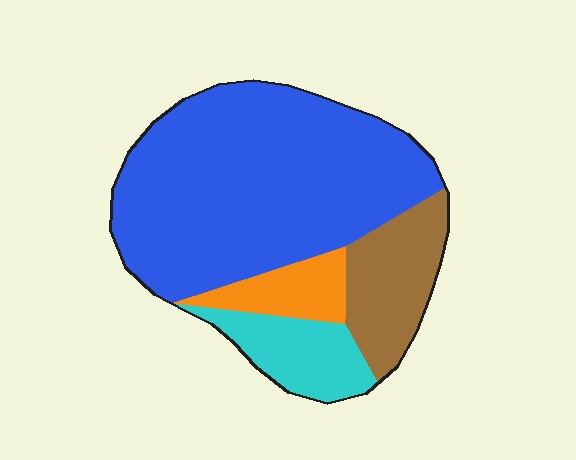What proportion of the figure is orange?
Orange covers roughly 10% of the figure.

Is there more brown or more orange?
Brown.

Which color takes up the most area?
Blue, at roughly 65%.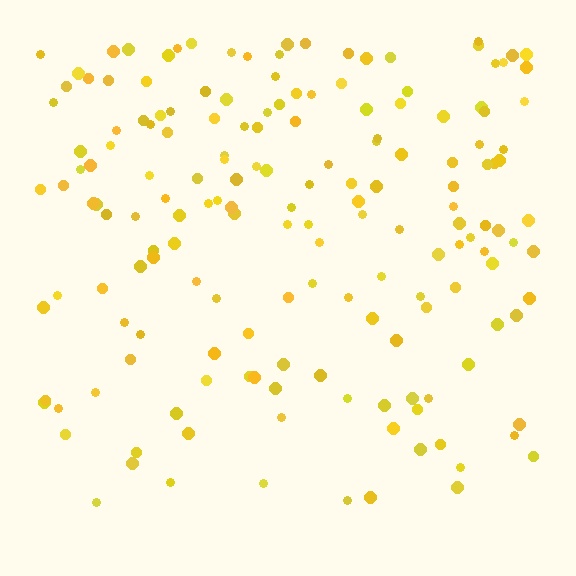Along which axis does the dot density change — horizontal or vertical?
Vertical.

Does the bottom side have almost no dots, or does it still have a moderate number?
Still a moderate number, just noticeably fewer than the top.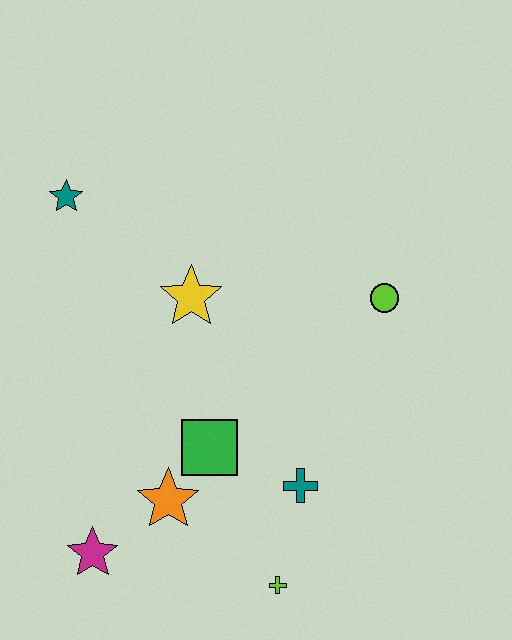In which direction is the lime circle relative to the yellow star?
The lime circle is to the right of the yellow star.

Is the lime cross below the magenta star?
Yes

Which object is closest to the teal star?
The yellow star is closest to the teal star.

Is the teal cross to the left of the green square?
No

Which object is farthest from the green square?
The teal star is farthest from the green square.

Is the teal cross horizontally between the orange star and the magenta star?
No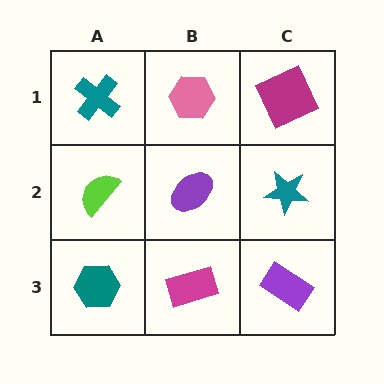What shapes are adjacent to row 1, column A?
A lime semicircle (row 2, column A), a pink hexagon (row 1, column B).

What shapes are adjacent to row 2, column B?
A pink hexagon (row 1, column B), a magenta rectangle (row 3, column B), a lime semicircle (row 2, column A), a teal star (row 2, column C).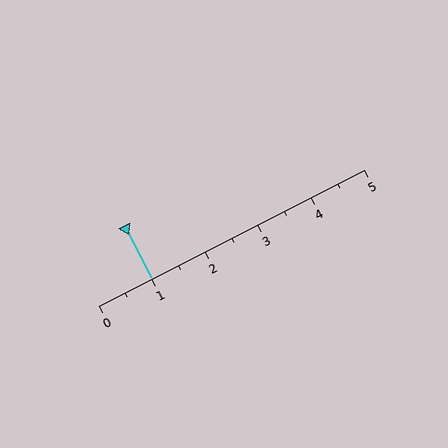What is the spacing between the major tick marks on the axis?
The major ticks are spaced 1 apart.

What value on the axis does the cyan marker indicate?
The marker indicates approximately 1.